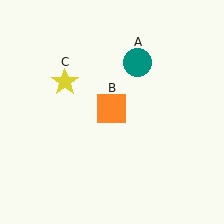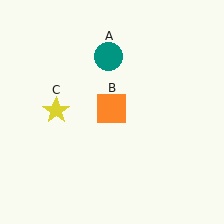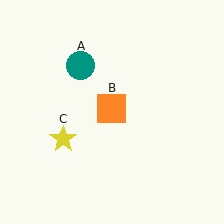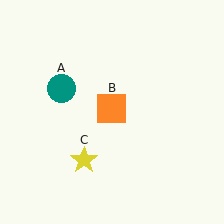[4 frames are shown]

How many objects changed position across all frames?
2 objects changed position: teal circle (object A), yellow star (object C).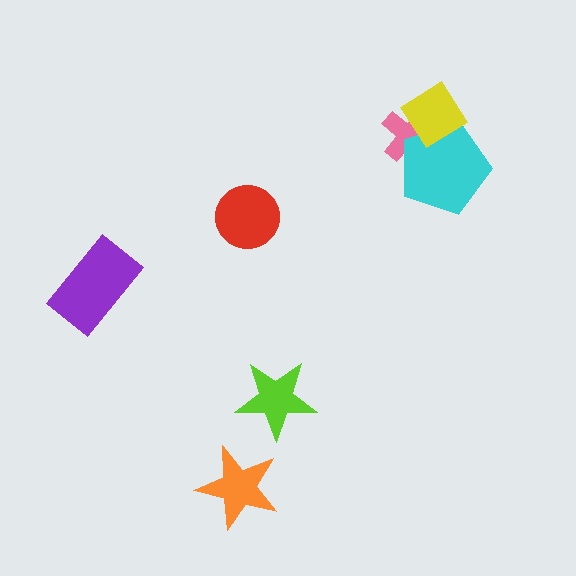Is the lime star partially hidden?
No, no other shape covers it.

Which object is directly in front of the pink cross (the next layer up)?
The cyan pentagon is directly in front of the pink cross.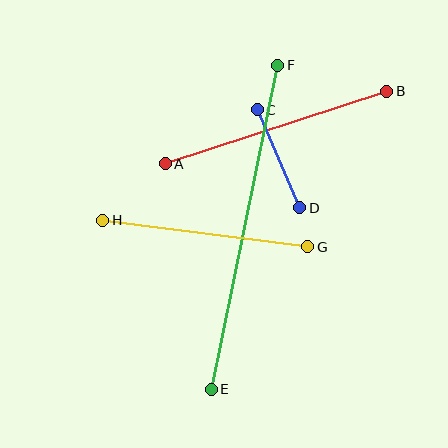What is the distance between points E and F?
The distance is approximately 331 pixels.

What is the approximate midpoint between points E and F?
The midpoint is at approximately (244, 227) pixels.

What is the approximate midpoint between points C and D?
The midpoint is at approximately (278, 159) pixels.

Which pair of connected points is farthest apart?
Points E and F are farthest apart.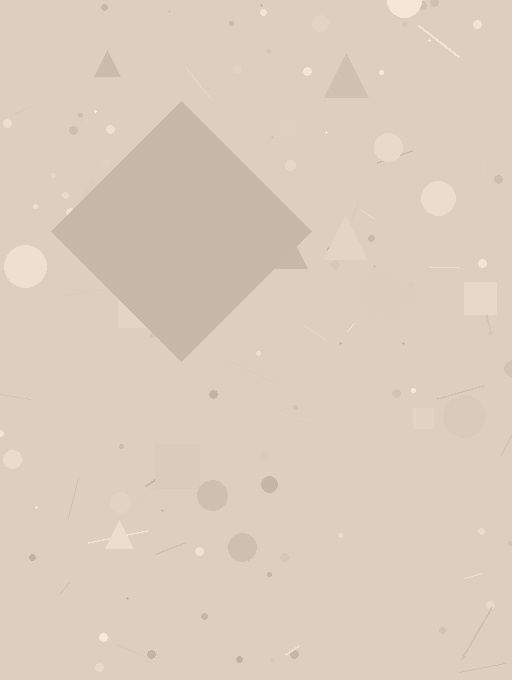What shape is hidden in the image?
A diamond is hidden in the image.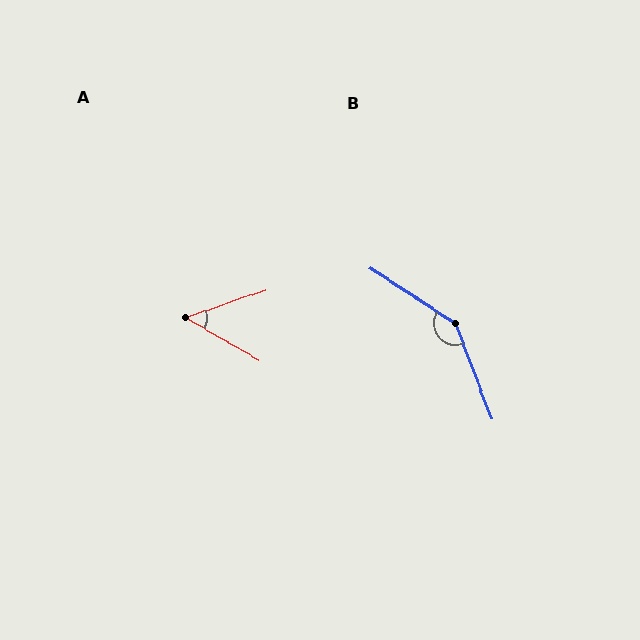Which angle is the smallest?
A, at approximately 49 degrees.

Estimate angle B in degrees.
Approximately 144 degrees.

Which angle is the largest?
B, at approximately 144 degrees.